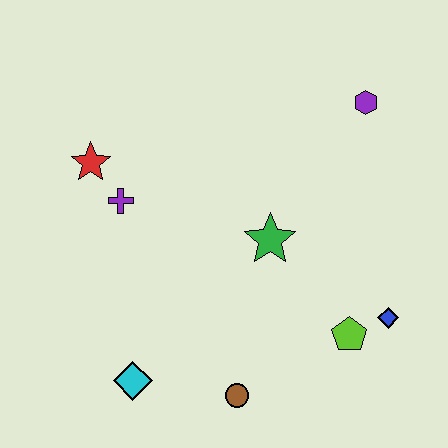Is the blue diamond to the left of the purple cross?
No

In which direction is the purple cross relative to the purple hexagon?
The purple cross is to the left of the purple hexagon.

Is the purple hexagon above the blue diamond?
Yes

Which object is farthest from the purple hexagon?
The cyan diamond is farthest from the purple hexagon.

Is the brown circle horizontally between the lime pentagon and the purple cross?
Yes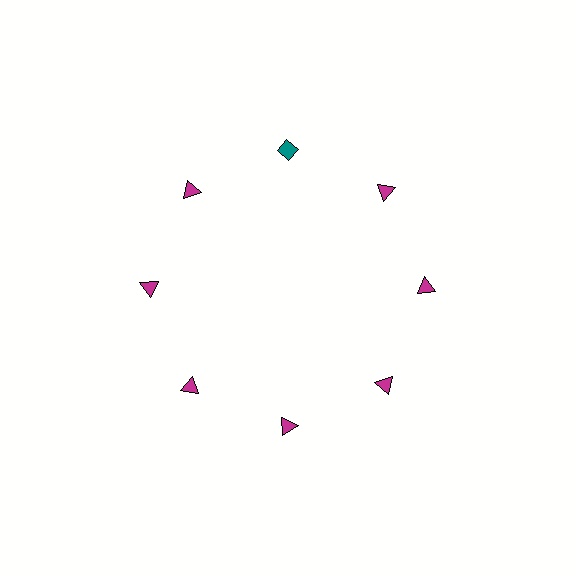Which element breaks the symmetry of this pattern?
The teal diamond at roughly the 12 o'clock position breaks the symmetry. All other shapes are magenta triangles.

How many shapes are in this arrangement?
There are 8 shapes arranged in a ring pattern.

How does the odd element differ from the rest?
It differs in both color (teal instead of magenta) and shape (diamond instead of triangle).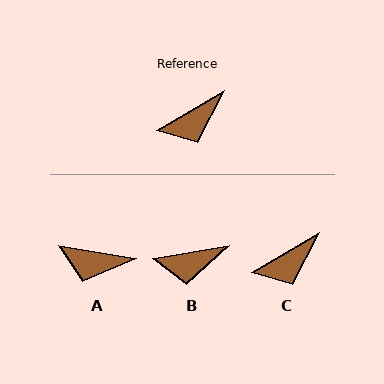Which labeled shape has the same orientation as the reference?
C.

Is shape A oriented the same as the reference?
No, it is off by about 40 degrees.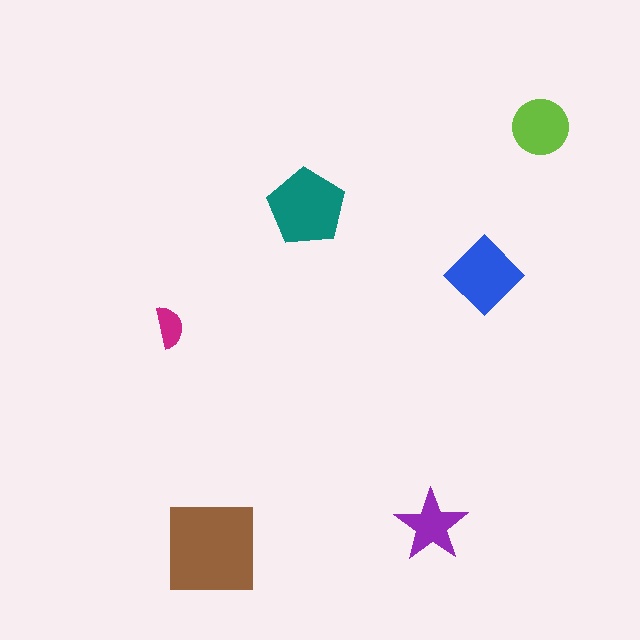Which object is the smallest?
The magenta semicircle.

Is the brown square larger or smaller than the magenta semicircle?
Larger.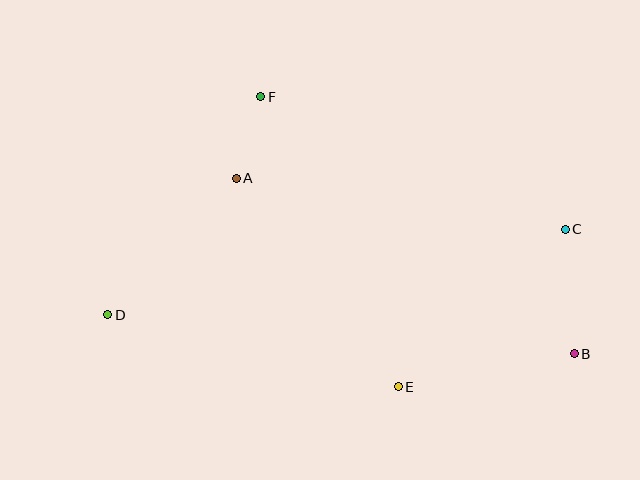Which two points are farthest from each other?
Points B and D are farthest from each other.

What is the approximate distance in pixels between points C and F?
The distance between C and F is approximately 332 pixels.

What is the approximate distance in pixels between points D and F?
The distance between D and F is approximately 266 pixels.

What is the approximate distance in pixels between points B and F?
The distance between B and F is approximately 405 pixels.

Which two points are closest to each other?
Points A and F are closest to each other.